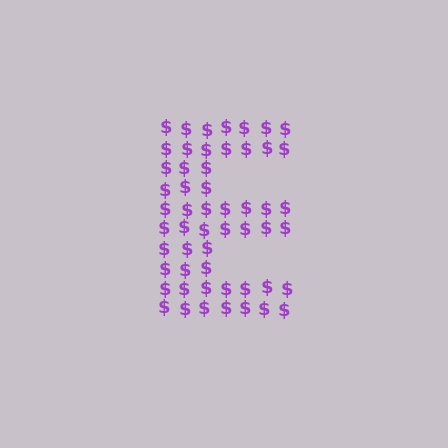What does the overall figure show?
The overall figure shows the letter E.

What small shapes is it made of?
It is made of small dollar signs.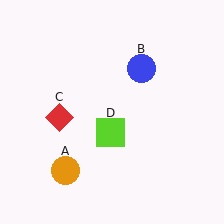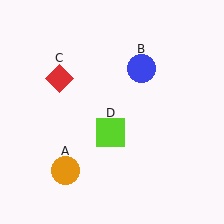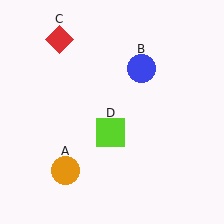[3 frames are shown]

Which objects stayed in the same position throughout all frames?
Orange circle (object A) and blue circle (object B) and lime square (object D) remained stationary.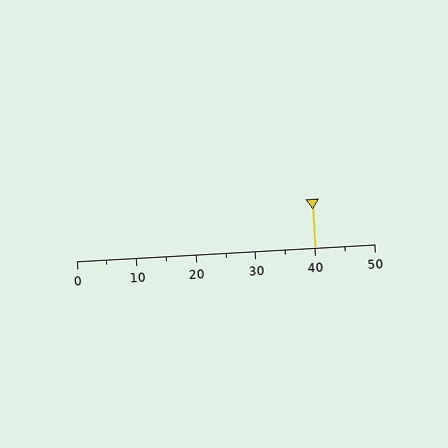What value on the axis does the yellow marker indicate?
The marker indicates approximately 40.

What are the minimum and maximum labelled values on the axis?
The axis runs from 0 to 50.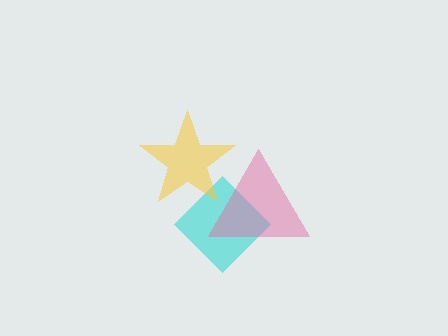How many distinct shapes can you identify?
There are 3 distinct shapes: a cyan diamond, a yellow star, a pink triangle.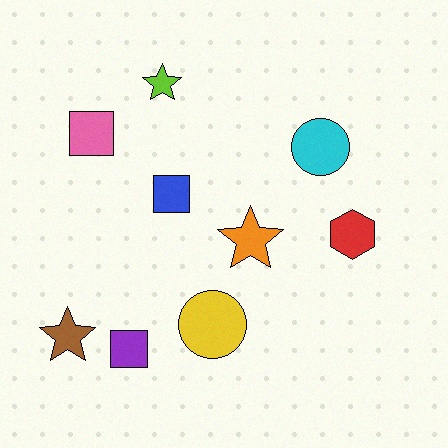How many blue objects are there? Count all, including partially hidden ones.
There is 1 blue object.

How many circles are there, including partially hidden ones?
There are 2 circles.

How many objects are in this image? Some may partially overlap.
There are 9 objects.